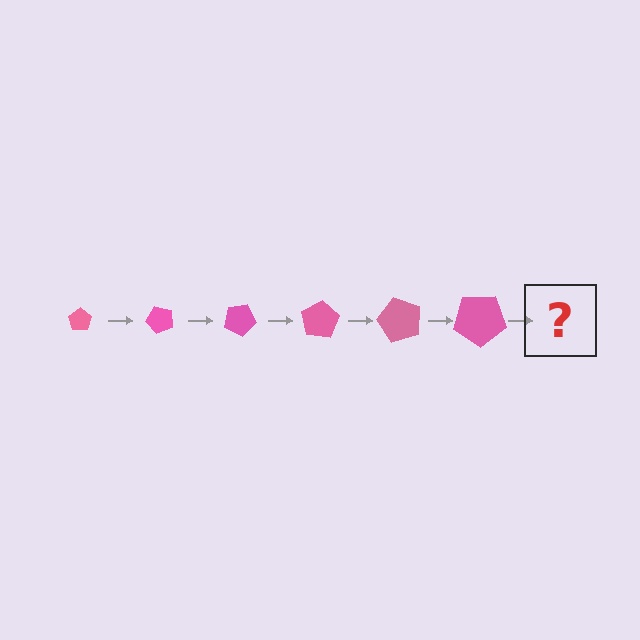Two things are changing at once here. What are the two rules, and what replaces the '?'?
The two rules are that the pentagon grows larger each step and it rotates 50 degrees each step. The '?' should be a pentagon, larger than the previous one and rotated 300 degrees from the start.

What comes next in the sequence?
The next element should be a pentagon, larger than the previous one and rotated 300 degrees from the start.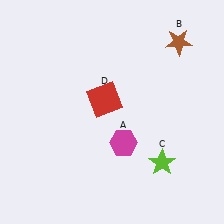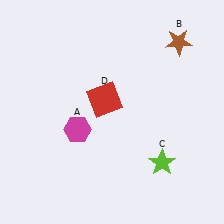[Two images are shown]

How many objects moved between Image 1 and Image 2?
1 object moved between the two images.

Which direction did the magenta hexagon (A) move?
The magenta hexagon (A) moved left.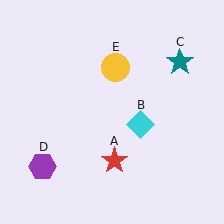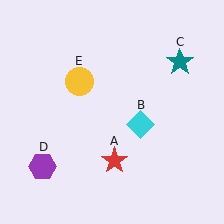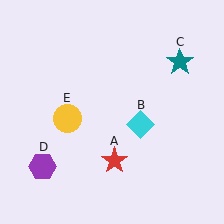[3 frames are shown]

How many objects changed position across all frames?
1 object changed position: yellow circle (object E).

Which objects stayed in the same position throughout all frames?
Red star (object A) and cyan diamond (object B) and teal star (object C) and purple hexagon (object D) remained stationary.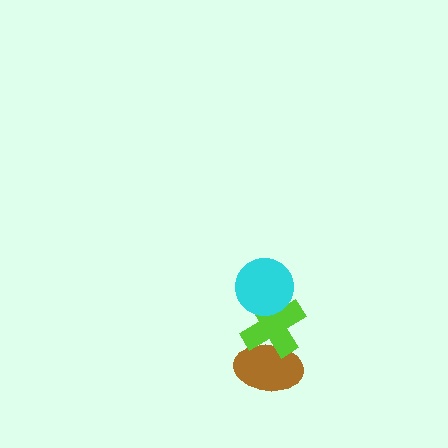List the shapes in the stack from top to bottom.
From top to bottom: the cyan circle, the lime cross, the brown ellipse.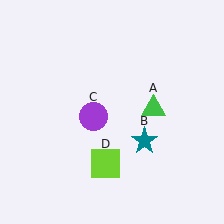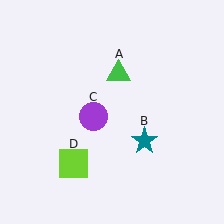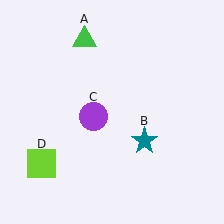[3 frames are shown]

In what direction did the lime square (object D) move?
The lime square (object D) moved left.